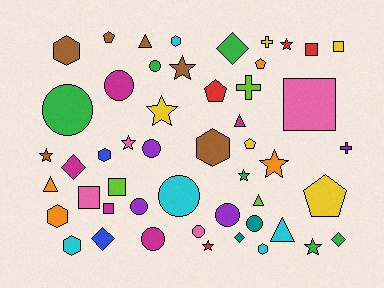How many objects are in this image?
There are 50 objects.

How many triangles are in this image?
There are 5 triangles.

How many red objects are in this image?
There are 4 red objects.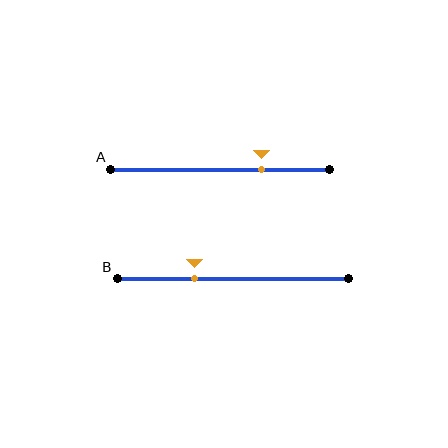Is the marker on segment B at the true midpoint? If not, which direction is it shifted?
No, the marker on segment B is shifted to the left by about 16% of the segment length.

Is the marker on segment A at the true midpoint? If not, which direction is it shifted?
No, the marker on segment A is shifted to the right by about 19% of the segment length.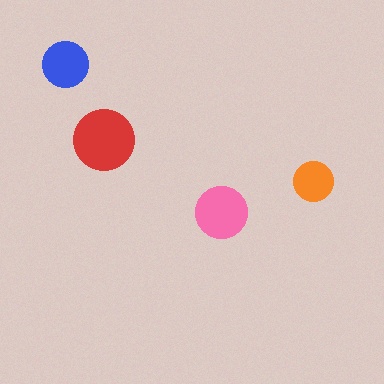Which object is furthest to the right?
The orange circle is rightmost.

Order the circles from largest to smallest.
the red one, the pink one, the blue one, the orange one.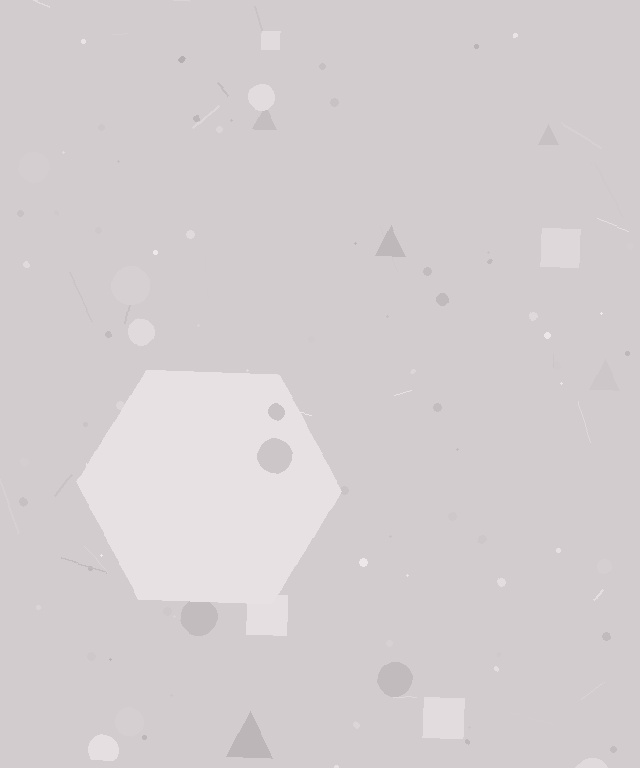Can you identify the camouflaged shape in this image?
The camouflaged shape is a hexagon.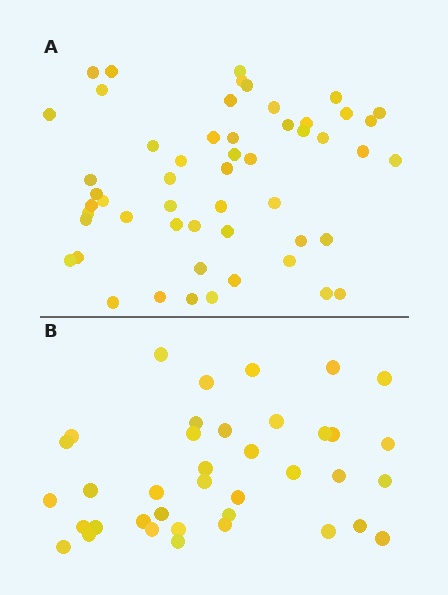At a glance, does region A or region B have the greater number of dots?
Region A (the top region) has more dots.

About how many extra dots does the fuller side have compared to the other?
Region A has approximately 15 more dots than region B.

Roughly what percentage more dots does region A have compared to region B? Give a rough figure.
About 40% more.